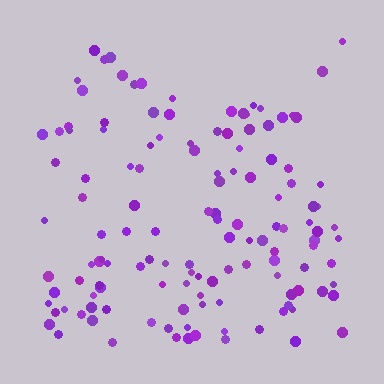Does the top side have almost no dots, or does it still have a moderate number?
Still a moderate number, just noticeably fewer than the bottom.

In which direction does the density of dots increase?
From top to bottom, with the bottom side densest.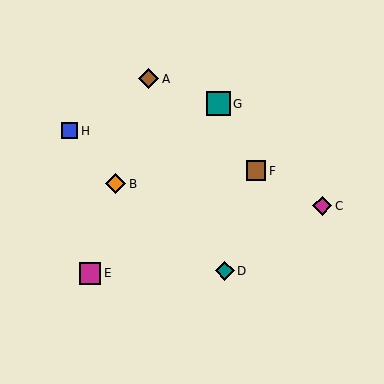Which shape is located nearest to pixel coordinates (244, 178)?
The brown square (labeled F) at (256, 171) is nearest to that location.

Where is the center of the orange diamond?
The center of the orange diamond is at (116, 184).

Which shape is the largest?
The teal square (labeled G) is the largest.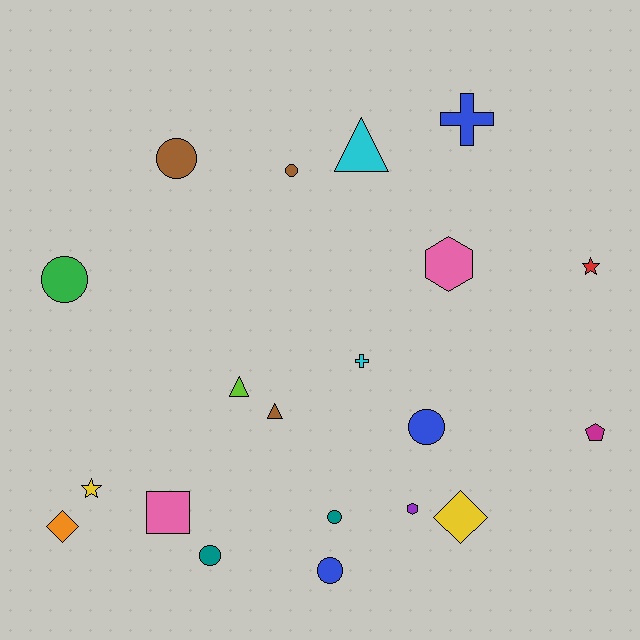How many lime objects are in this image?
There is 1 lime object.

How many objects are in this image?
There are 20 objects.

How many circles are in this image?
There are 7 circles.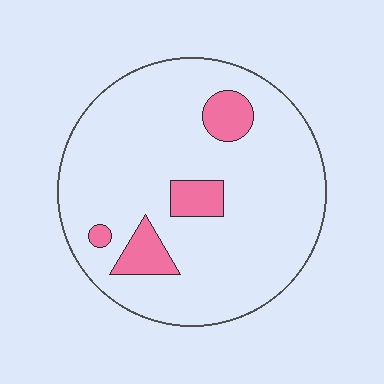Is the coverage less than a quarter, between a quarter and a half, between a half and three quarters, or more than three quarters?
Less than a quarter.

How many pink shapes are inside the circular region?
4.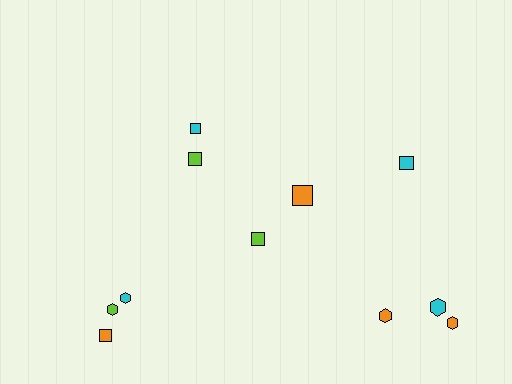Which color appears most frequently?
Cyan, with 4 objects.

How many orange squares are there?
There are 2 orange squares.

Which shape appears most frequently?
Square, with 6 objects.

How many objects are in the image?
There are 11 objects.